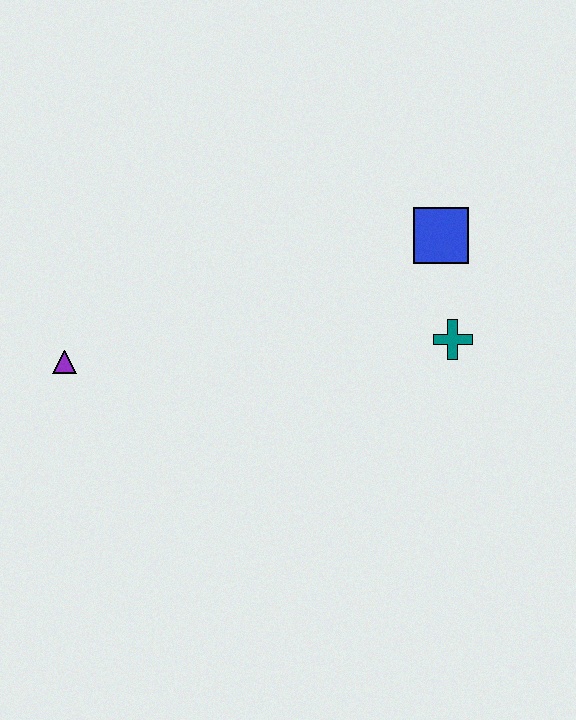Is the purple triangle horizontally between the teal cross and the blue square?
No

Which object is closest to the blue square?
The teal cross is closest to the blue square.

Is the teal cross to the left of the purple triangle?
No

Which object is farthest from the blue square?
The purple triangle is farthest from the blue square.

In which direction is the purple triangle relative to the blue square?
The purple triangle is to the left of the blue square.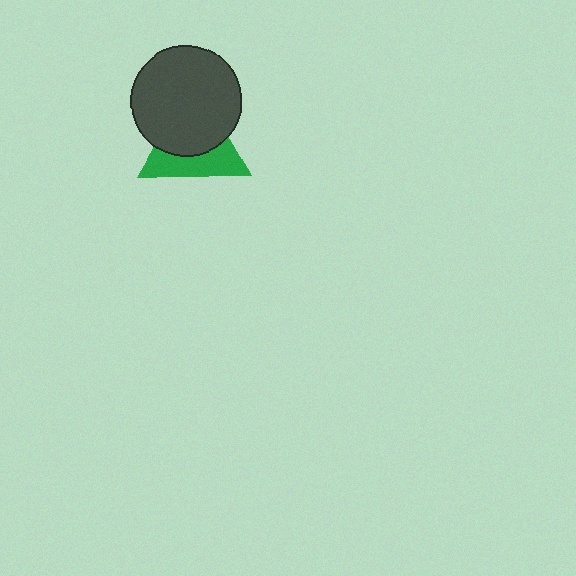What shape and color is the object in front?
The object in front is a dark gray circle.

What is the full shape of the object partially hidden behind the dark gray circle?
The partially hidden object is a green triangle.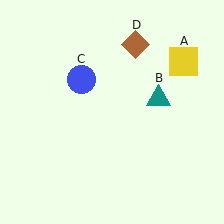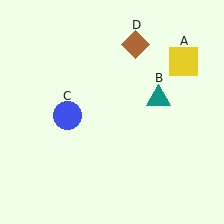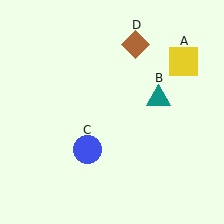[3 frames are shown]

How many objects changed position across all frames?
1 object changed position: blue circle (object C).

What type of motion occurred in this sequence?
The blue circle (object C) rotated counterclockwise around the center of the scene.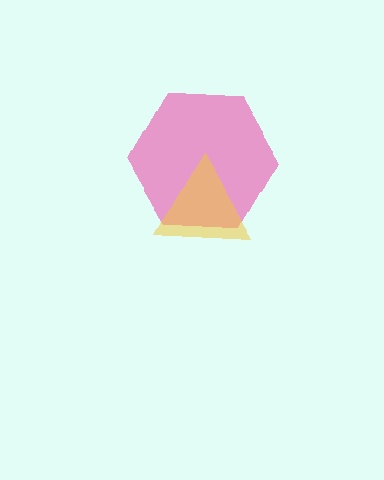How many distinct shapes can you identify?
There are 2 distinct shapes: a pink hexagon, a yellow triangle.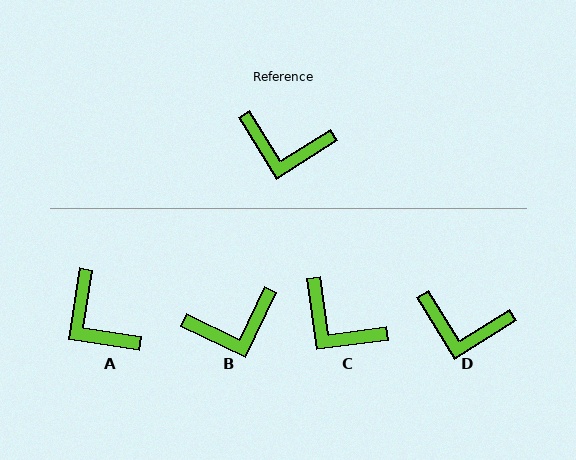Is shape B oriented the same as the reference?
No, it is off by about 33 degrees.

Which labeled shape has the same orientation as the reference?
D.